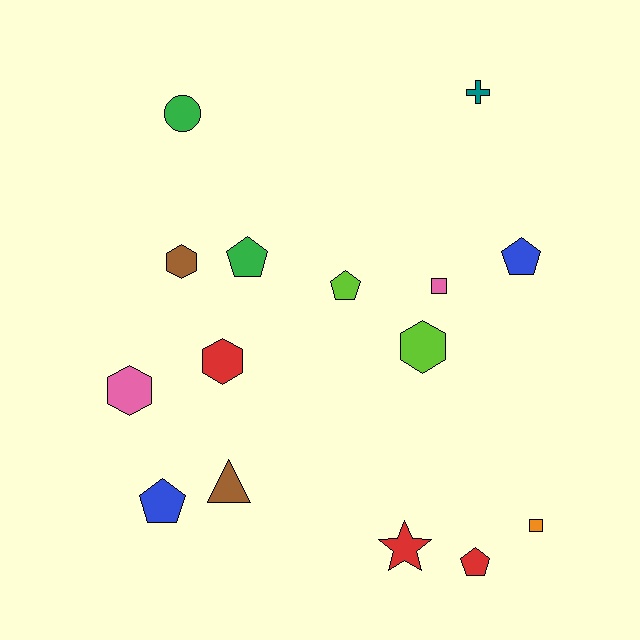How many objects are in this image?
There are 15 objects.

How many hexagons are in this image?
There are 4 hexagons.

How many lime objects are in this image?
There are 2 lime objects.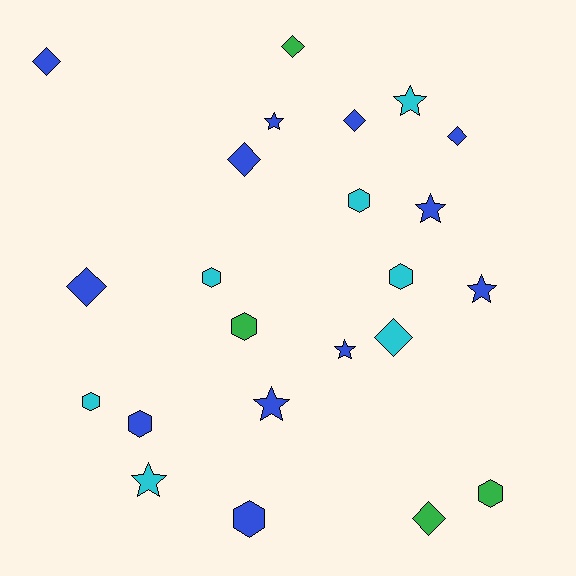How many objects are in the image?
There are 23 objects.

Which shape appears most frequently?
Hexagon, with 8 objects.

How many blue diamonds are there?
There are 5 blue diamonds.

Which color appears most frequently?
Blue, with 12 objects.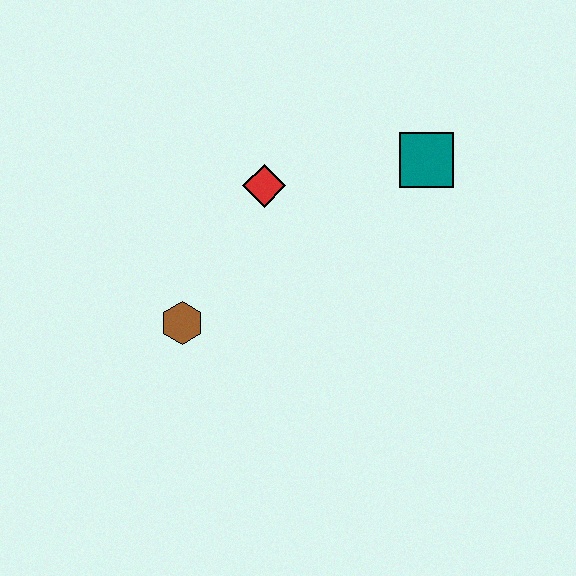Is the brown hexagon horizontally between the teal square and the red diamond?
No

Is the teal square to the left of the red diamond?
No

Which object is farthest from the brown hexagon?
The teal square is farthest from the brown hexagon.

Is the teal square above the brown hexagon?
Yes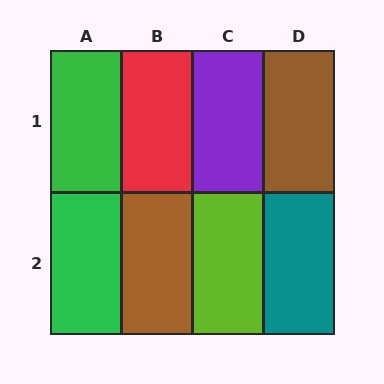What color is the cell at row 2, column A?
Green.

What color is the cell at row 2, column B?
Brown.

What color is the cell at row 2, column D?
Teal.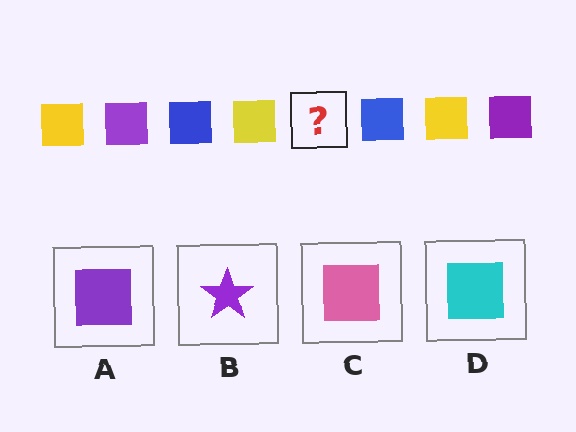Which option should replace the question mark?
Option A.